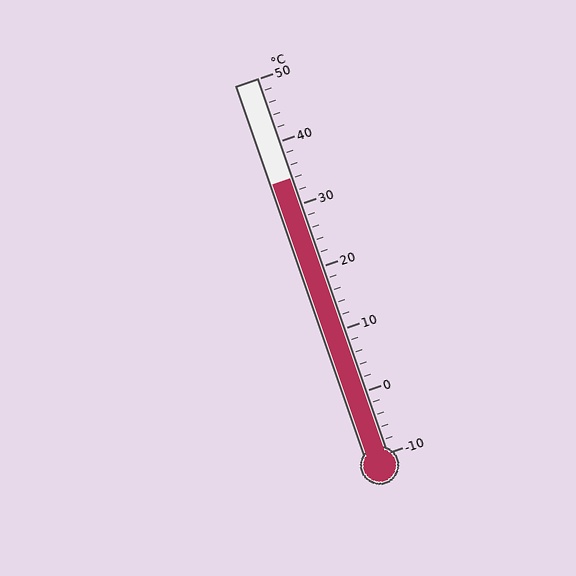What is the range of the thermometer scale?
The thermometer scale ranges from -10°C to 50°C.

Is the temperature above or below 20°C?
The temperature is above 20°C.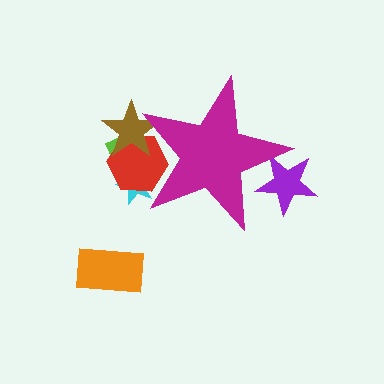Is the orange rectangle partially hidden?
No, the orange rectangle is fully visible.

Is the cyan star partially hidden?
Yes, the cyan star is partially hidden behind the magenta star.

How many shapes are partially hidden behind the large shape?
5 shapes are partially hidden.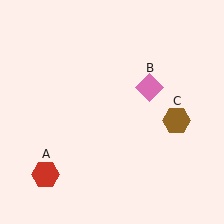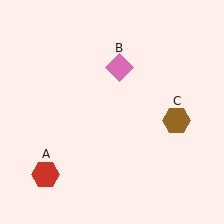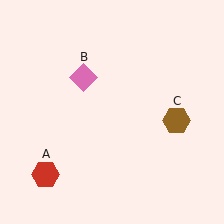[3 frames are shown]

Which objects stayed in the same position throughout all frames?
Red hexagon (object A) and brown hexagon (object C) remained stationary.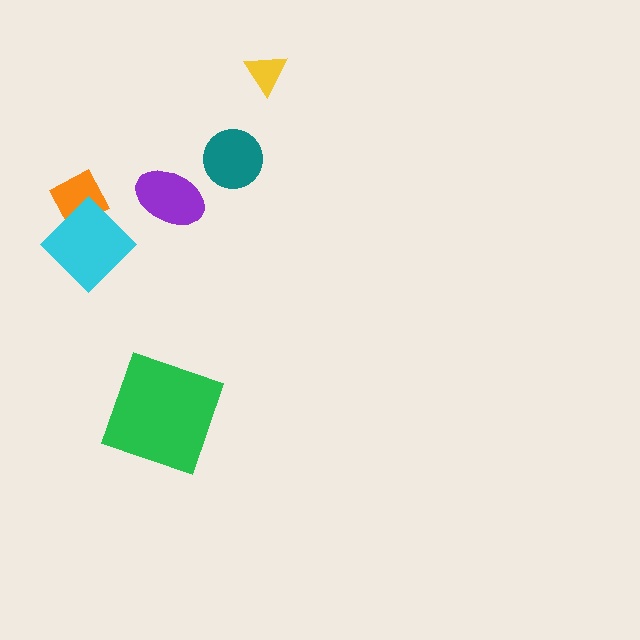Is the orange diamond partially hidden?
Yes, it is partially covered by another shape.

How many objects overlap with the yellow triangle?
0 objects overlap with the yellow triangle.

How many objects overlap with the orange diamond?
1 object overlaps with the orange diamond.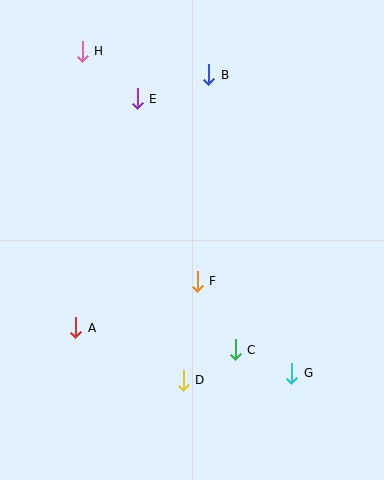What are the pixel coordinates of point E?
Point E is at (137, 99).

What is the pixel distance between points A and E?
The distance between A and E is 237 pixels.